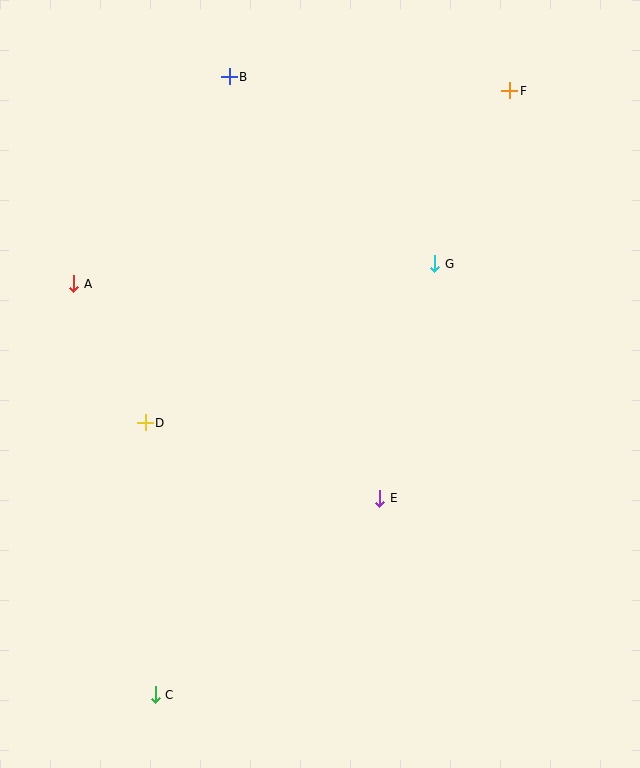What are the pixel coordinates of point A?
Point A is at (74, 284).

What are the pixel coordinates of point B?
Point B is at (229, 77).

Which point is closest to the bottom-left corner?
Point C is closest to the bottom-left corner.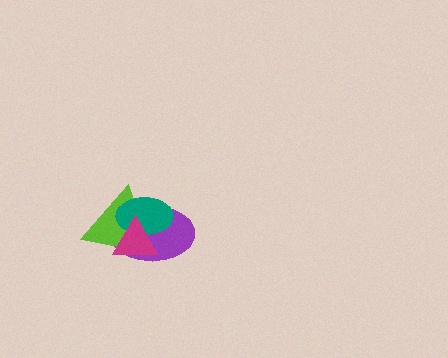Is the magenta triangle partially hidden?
No, no other shape covers it.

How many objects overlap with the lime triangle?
3 objects overlap with the lime triangle.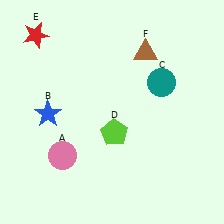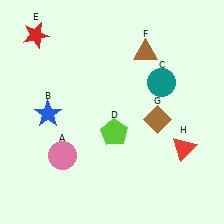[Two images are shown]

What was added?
A brown diamond (G), a red triangle (H) were added in Image 2.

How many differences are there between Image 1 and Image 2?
There are 2 differences between the two images.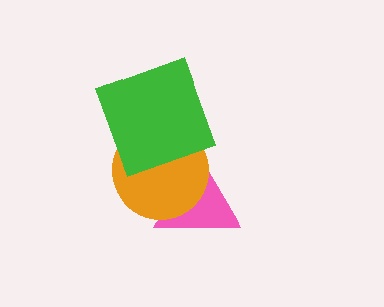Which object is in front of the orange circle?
The green square is in front of the orange circle.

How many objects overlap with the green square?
1 object overlaps with the green square.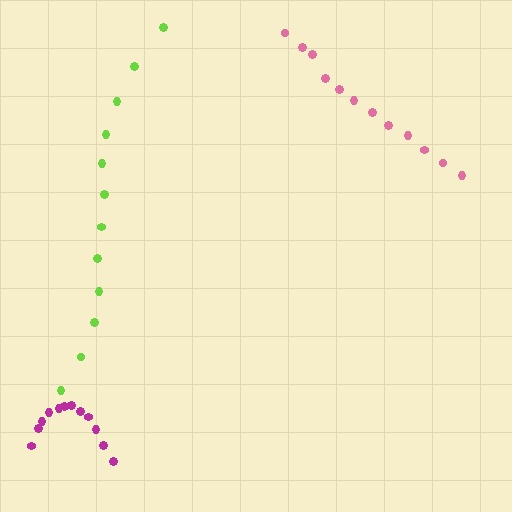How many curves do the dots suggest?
There are 3 distinct paths.